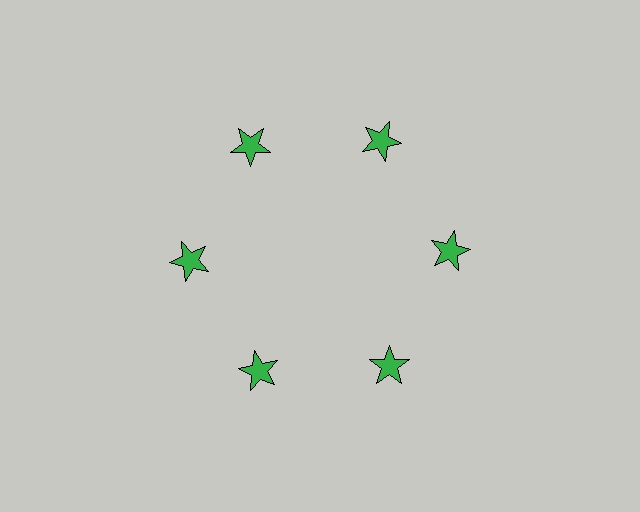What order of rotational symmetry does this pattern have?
This pattern has 6-fold rotational symmetry.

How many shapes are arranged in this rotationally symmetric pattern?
There are 6 shapes, arranged in 6 groups of 1.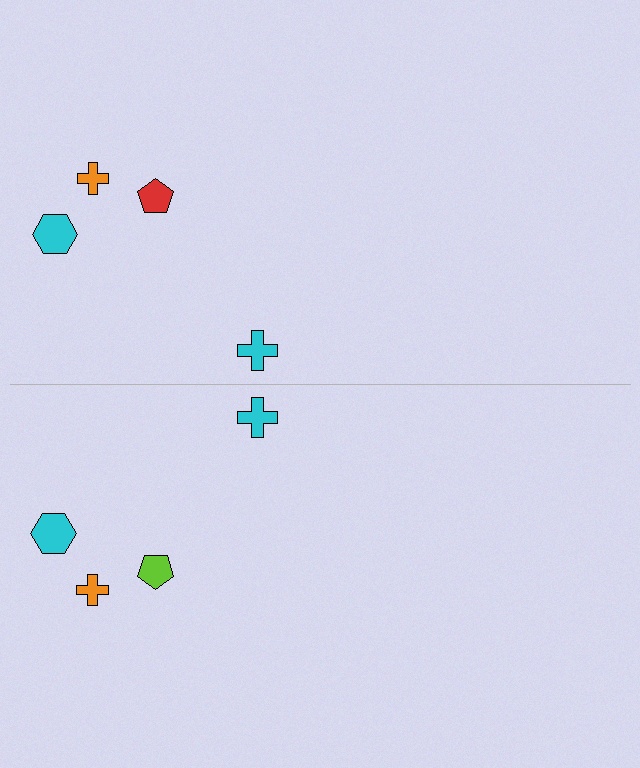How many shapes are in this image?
There are 8 shapes in this image.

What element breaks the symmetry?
The lime pentagon on the bottom side breaks the symmetry — its mirror counterpart is red.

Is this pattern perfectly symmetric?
No, the pattern is not perfectly symmetric. The lime pentagon on the bottom side breaks the symmetry — its mirror counterpart is red.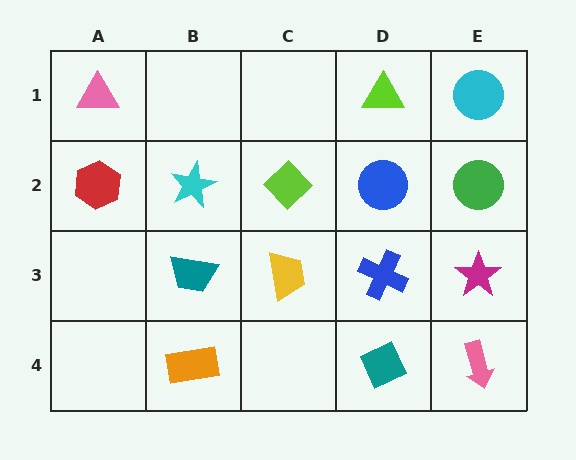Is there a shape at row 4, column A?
No, that cell is empty.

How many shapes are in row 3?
4 shapes.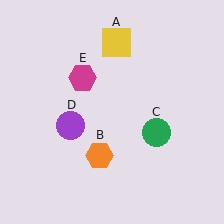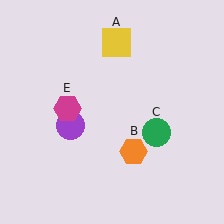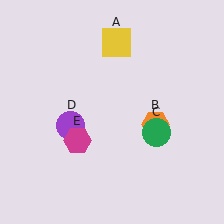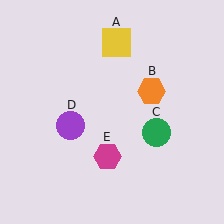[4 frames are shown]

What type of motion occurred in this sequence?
The orange hexagon (object B), magenta hexagon (object E) rotated counterclockwise around the center of the scene.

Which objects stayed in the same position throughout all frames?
Yellow square (object A) and green circle (object C) and purple circle (object D) remained stationary.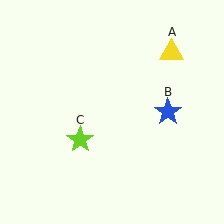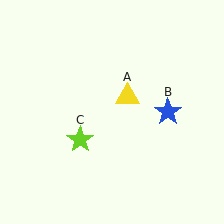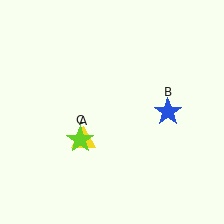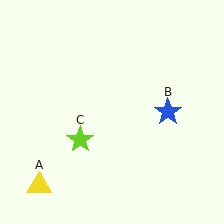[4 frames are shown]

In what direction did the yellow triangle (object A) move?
The yellow triangle (object A) moved down and to the left.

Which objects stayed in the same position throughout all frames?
Blue star (object B) and lime star (object C) remained stationary.